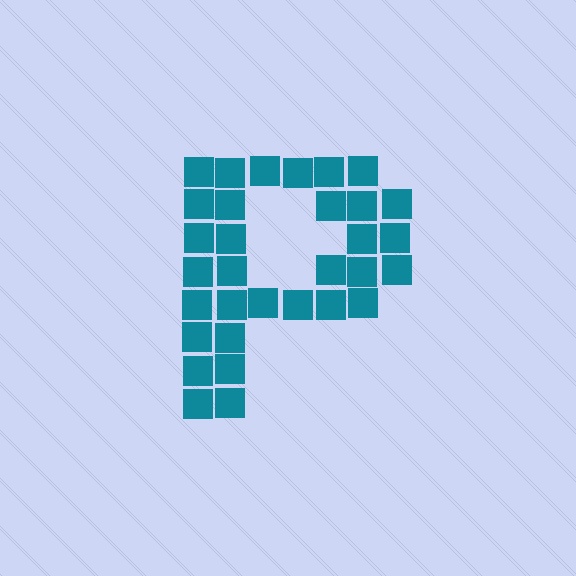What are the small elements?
The small elements are squares.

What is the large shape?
The large shape is the letter P.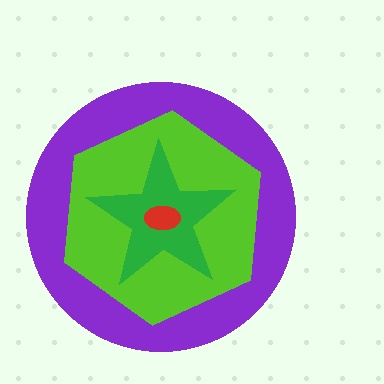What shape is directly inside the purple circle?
The lime hexagon.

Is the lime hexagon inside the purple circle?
Yes.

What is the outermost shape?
The purple circle.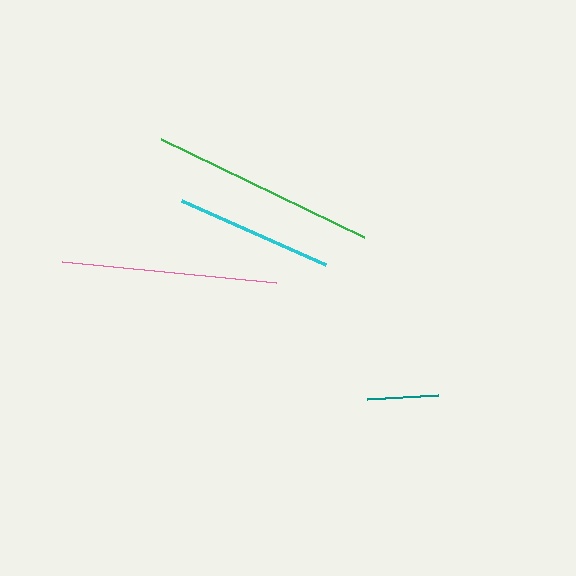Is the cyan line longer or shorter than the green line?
The green line is longer than the cyan line.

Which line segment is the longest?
The green line is the longest at approximately 226 pixels.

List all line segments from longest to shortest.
From longest to shortest: green, pink, cyan, teal.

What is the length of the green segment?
The green segment is approximately 226 pixels long.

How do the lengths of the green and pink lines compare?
The green and pink lines are approximately the same length.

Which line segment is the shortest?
The teal line is the shortest at approximately 71 pixels.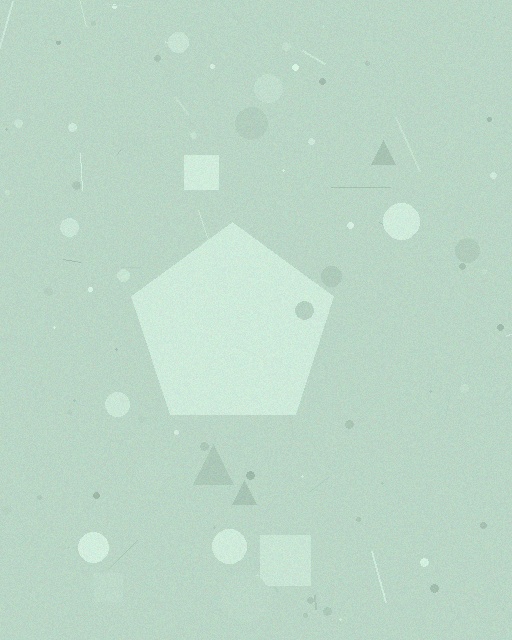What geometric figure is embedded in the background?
A pentagon is embedded in the background.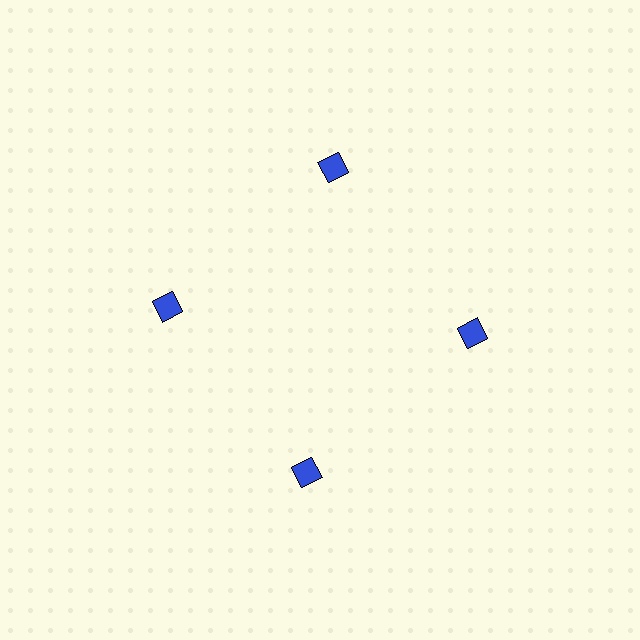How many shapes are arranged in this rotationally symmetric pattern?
There are 4 shapes, arranged in 4 groups of 1.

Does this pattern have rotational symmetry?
Yes, this pattern has 4-fold rotational symmetry. It looks the same after rotating 90 degrees around the center.